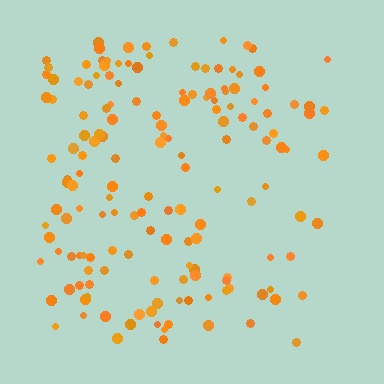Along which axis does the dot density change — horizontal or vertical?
Horizontal.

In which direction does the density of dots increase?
From right to left, with the left side densest.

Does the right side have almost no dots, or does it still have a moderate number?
Still a moderate number, just noticeably fewer than the left.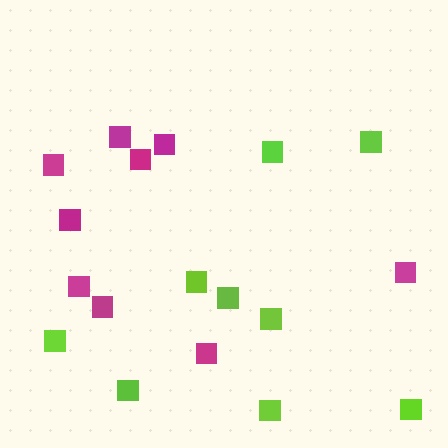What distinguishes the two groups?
There are 2 groups: one group of lime squares (9) and one group of magenta squares (9).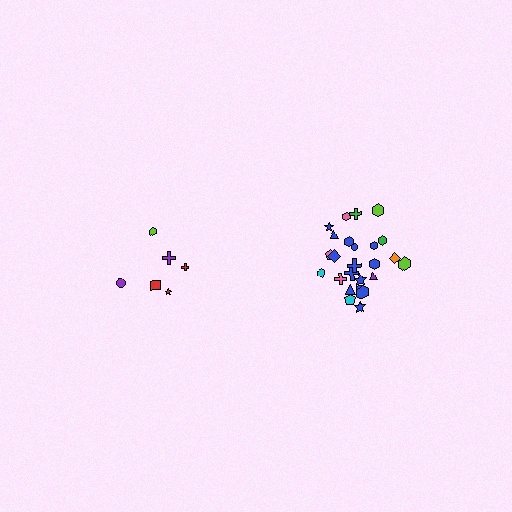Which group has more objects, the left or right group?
The right group.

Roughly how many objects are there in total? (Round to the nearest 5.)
Roughly 30 objects in total.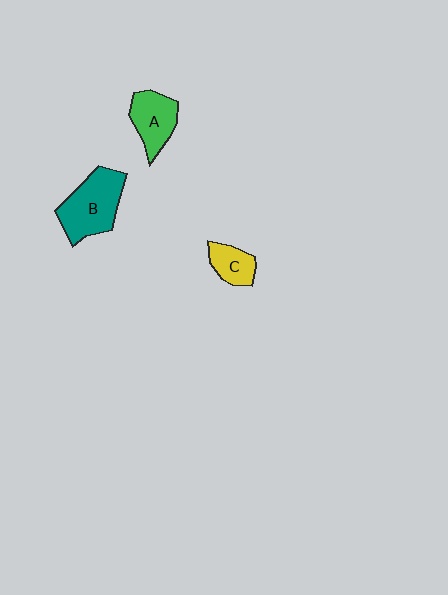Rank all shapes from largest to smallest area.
From largest to smallest: B (teal), A (green), C (yellow).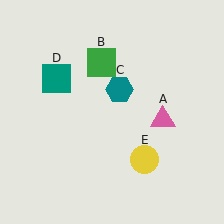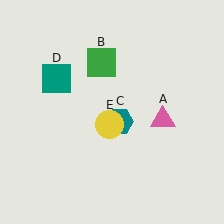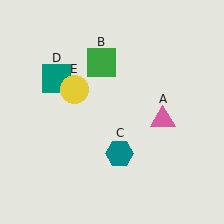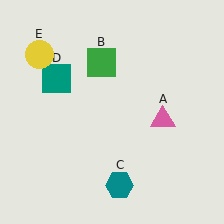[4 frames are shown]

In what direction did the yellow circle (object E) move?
The yellow circle (object E) moved up and to the left.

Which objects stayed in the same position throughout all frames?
Pink triangle (object A) and green square (object B) and teal square (object D) remained stationary.